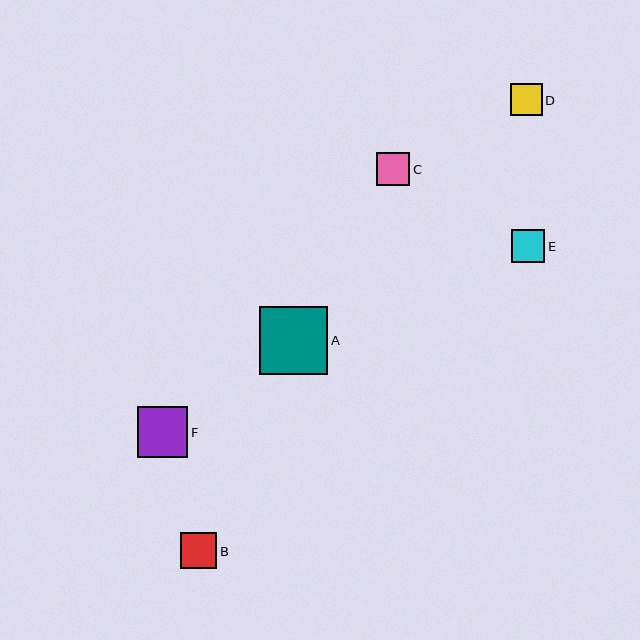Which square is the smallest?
Square D is the smallest with a size of approximately 31 pixels.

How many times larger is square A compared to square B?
Square A is approximately 1.9 times the size of square B.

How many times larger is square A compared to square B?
Square A is approximately 1.9 times the size of square B.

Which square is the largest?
Square A is the largest with a size of approximately 68 pixels.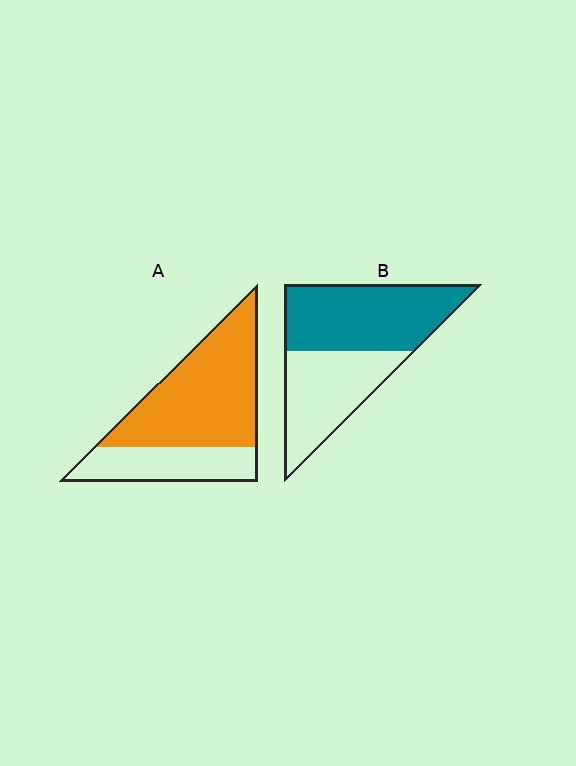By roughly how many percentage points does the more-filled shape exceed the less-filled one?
By roughly 10 percentage points (A over B).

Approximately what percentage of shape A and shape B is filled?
A is approximately 70% and B is approximately 55%.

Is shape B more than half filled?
Yes.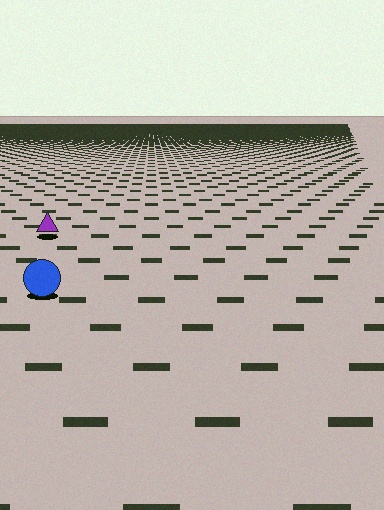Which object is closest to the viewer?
The blue circle is closest. The texture marks near it are larger and more spread out.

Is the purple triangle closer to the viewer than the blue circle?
No. The blue circle is closer — you can tell from the texture gradient: the ground texture is coarser near it.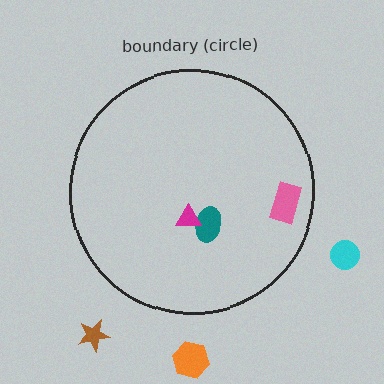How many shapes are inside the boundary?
3 inside, 3 outside.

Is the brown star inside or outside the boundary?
Outside.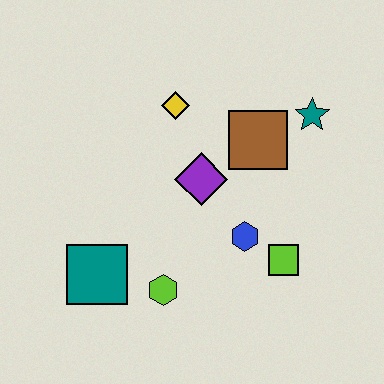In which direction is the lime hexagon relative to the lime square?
The lime hexagon is to the left of the lime square.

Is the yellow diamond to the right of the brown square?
No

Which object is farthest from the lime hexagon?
The teal star is farthest from the lime hexagon.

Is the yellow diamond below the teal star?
No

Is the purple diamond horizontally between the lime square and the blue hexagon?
No